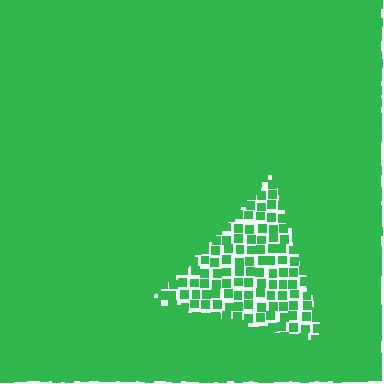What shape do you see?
I see a triangle.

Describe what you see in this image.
The image contains small green elements arranged at two different densities. A triangle-shaped region is visible where the elements are less densely packed than the surrounding area.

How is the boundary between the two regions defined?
The boundary is defined by a change in element density (approximately 2.8x ratio). All elements are the same color, size, and shape.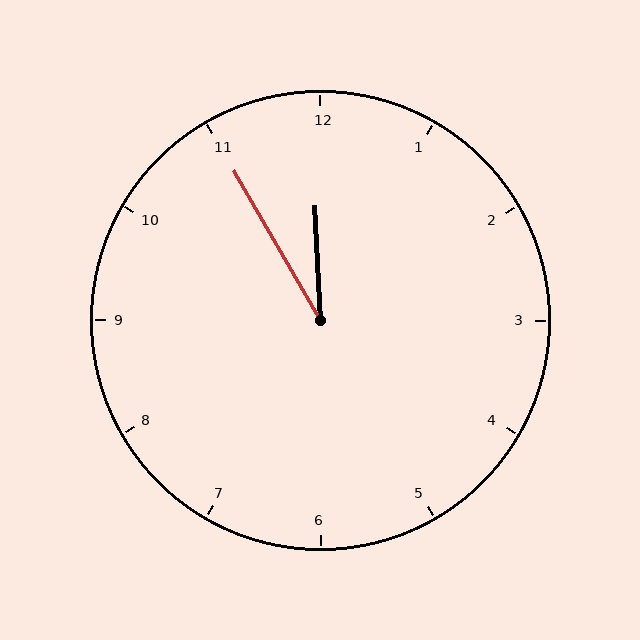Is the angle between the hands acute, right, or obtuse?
It is acute.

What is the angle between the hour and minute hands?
Approximately 28 degrees.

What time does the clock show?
11:55.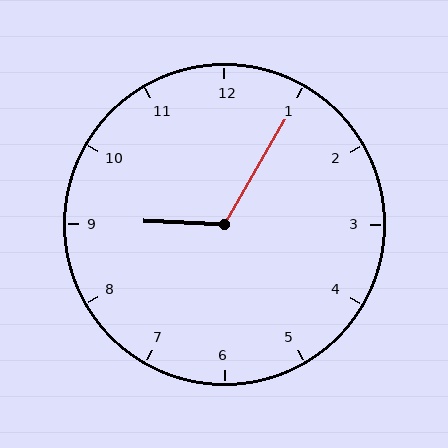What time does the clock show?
9:05.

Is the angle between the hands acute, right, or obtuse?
It is obtuse.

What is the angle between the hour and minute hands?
Approximately 118 degrees.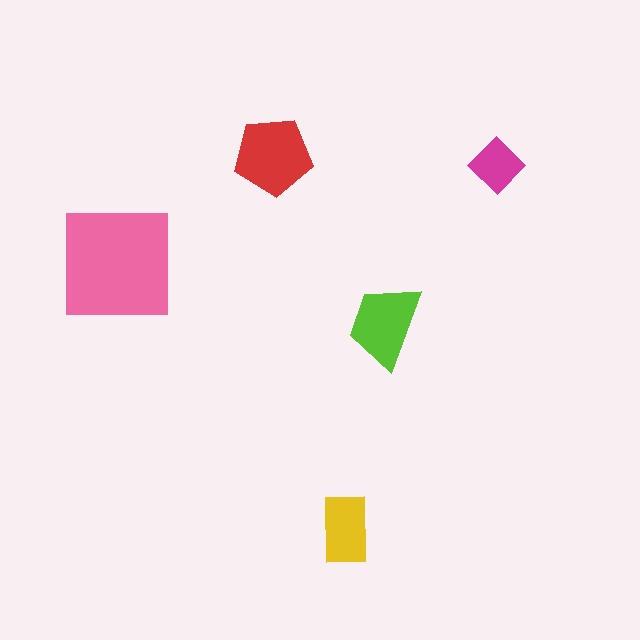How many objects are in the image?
There are 5 objects in the image.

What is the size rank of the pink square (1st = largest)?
1st.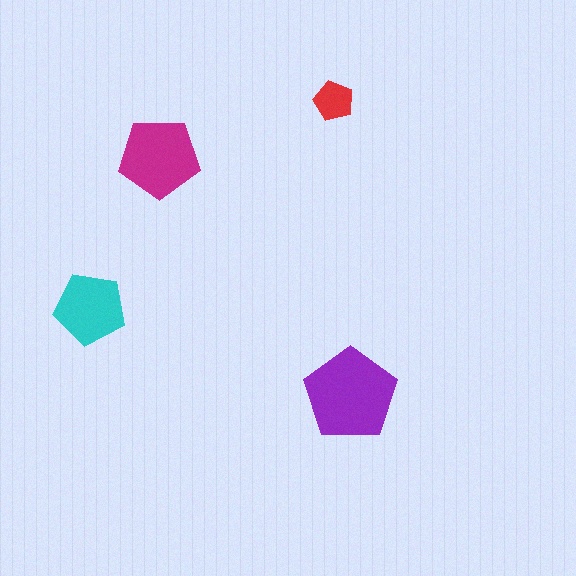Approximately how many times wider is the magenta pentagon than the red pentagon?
About 2 times wider.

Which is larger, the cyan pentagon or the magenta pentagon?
The magenta one.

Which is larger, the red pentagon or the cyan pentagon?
The cyan one.